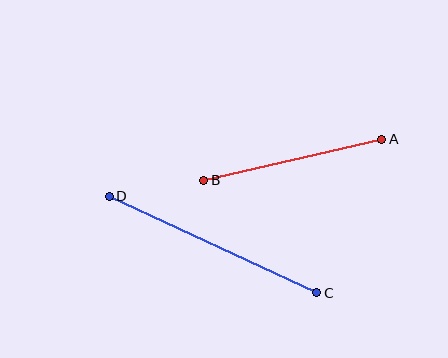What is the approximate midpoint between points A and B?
The midpoint is at approximately (293, 160) pixels.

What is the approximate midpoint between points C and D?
The midpoint is at approximately (213, 244) pixels.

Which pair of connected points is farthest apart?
Points C and D are farthest apart.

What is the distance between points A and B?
The distance is approximately 183 pixels.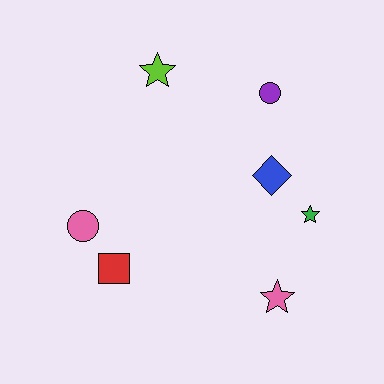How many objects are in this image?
There are 7 objects.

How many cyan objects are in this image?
There are no cyan objects.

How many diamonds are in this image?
There is 1 diamond.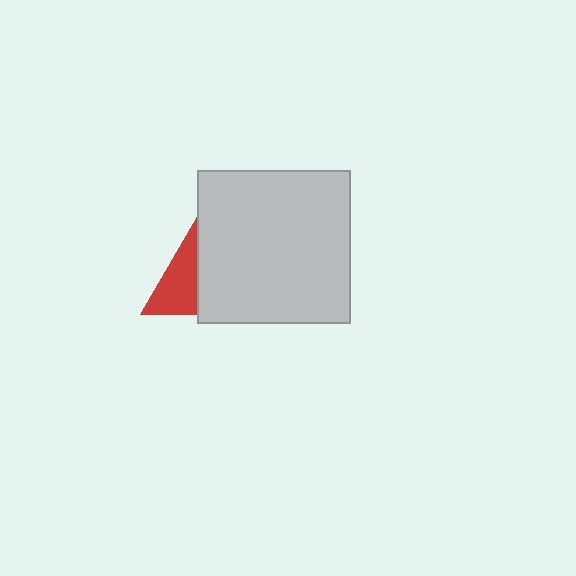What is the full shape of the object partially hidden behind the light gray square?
The partially hidden object is a red triangle.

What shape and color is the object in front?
The object in front is a light gray square.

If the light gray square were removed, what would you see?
You would see the complete red triangle.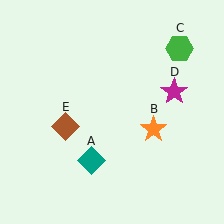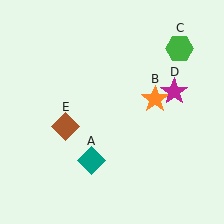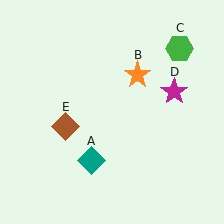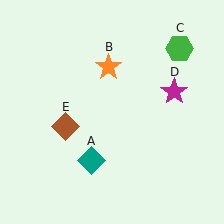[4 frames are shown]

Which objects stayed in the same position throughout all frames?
Teal diamond (object A) and green hexagon (object C) and magenta star (object D) and brown diamond (object E) remained stationary.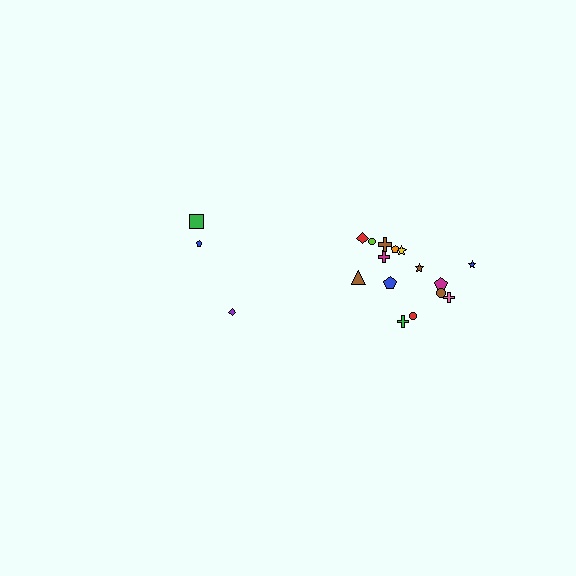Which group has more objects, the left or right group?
The right group.